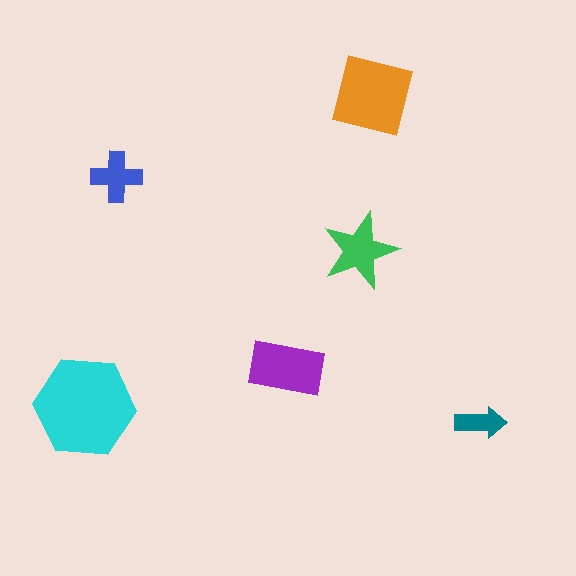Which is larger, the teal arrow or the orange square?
The orange square.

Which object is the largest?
The cyan hexagon.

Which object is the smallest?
The teal arrow.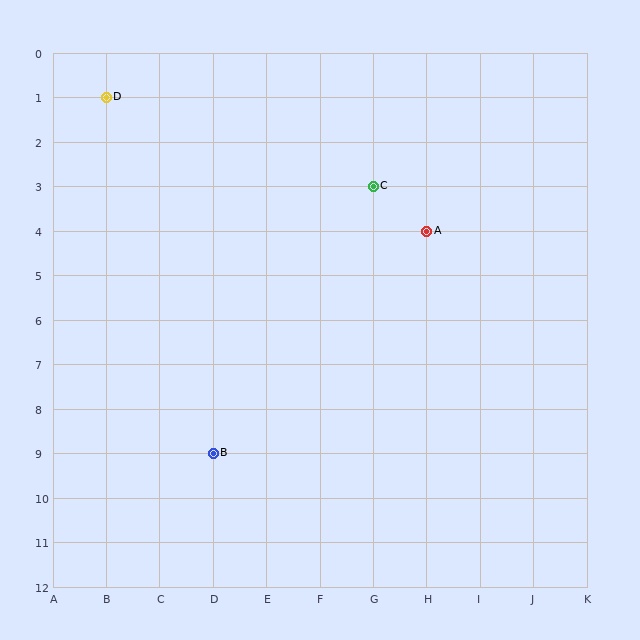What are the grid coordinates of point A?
Point A is at grid coordinates (H, 4).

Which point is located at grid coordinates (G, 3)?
Point C is at (G, 3).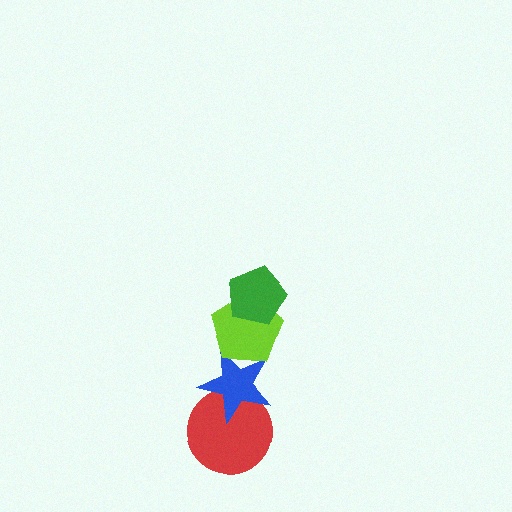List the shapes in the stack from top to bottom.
From top to bottom: the green pentagon, the lime pentagon, the blue star, the red circle.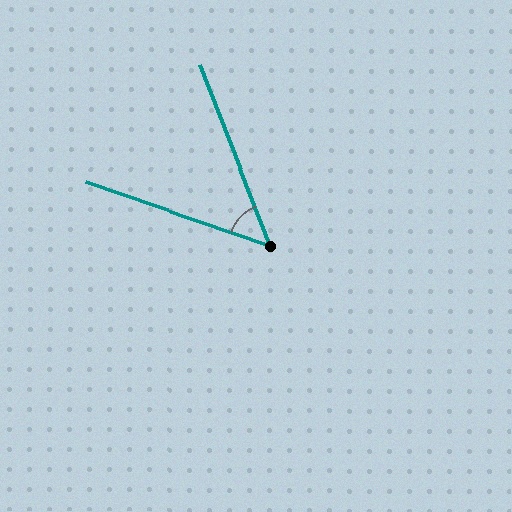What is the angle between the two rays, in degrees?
Approximately 50 degrees.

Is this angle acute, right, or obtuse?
It is acute.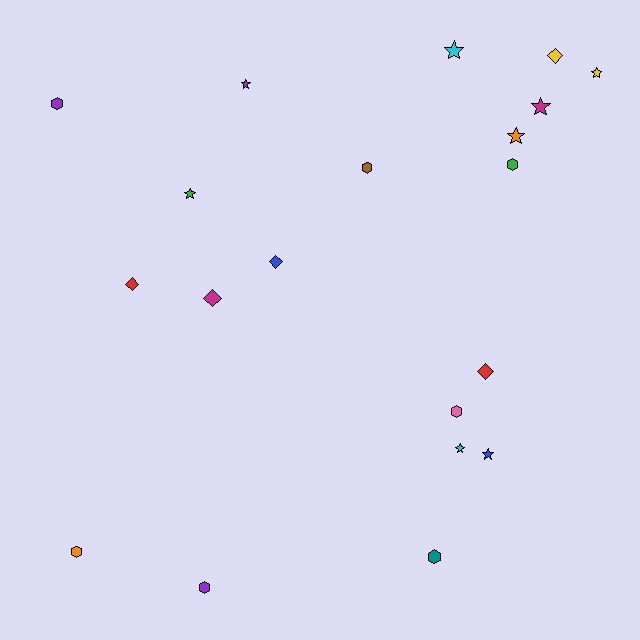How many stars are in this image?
There are 8 stars.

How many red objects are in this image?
There are 2 red objects.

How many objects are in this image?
There are 20 objects.